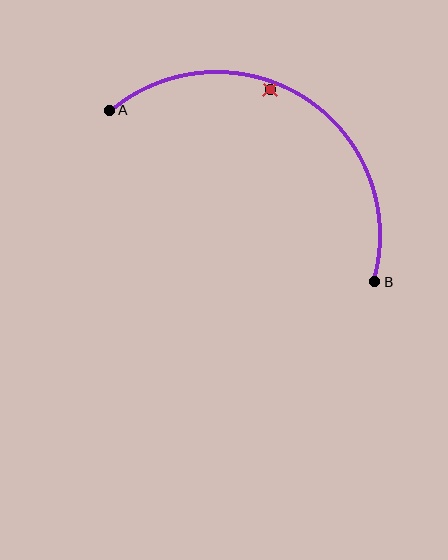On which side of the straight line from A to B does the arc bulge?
The arc bulges above the straight line connecting A and B.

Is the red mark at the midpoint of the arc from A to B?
No — the red mark does not lie on the arc at all. It sits slightly inside the curve.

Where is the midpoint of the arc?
The arc midpoint is the point on the curve farthest from the straight line joining A and B. It sits above that line.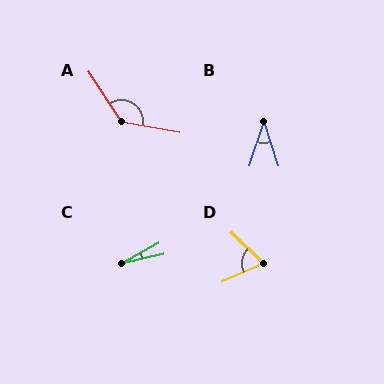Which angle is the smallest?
C, at approximately 16 degrees.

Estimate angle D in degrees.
Approximately 68 degrees.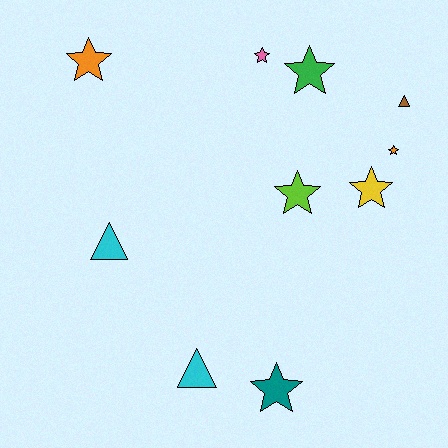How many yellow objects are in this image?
There is 1 yellow object.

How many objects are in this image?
There are 10 objects.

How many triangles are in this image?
There are 3 triangles.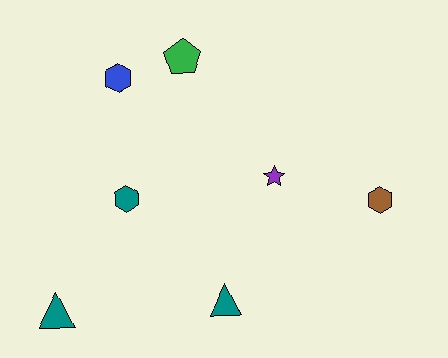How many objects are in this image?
There are 7 objects.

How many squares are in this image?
There are no squares.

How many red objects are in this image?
There are no red objects.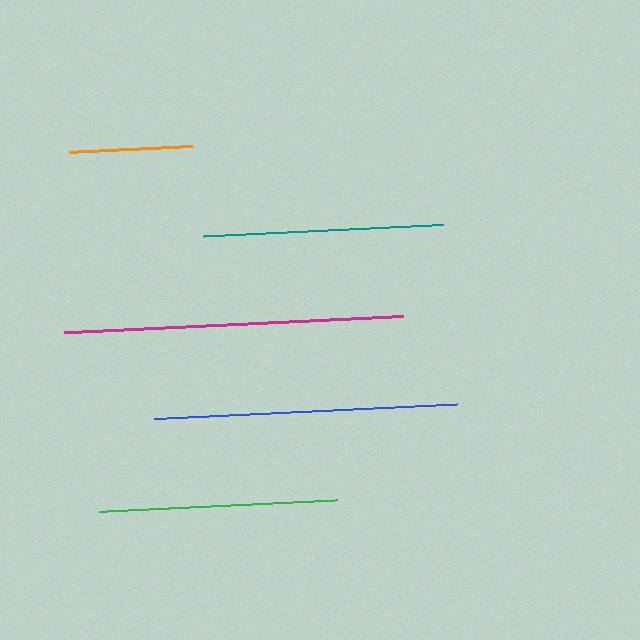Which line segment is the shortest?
The orange line is the shortest at approximately 124 pixels.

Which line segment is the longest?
The magenta line is the longest at approximately 339 pixels.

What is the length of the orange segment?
The orange segment is approximately 124 pixels long.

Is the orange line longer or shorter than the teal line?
The teal line is longer than the orange line.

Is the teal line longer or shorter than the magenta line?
The magenta line is longer than the teal line.